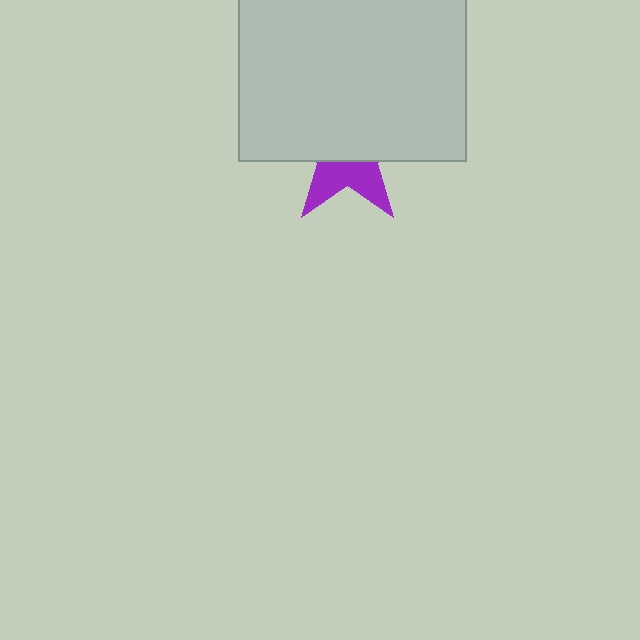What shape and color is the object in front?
The object in front is a light gray square.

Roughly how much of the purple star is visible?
A small part of it is visible (roughly 39%).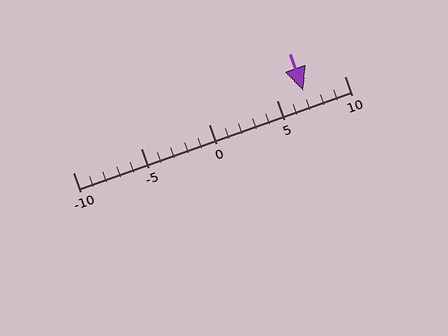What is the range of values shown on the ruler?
The ruler shows values from -10 to 10.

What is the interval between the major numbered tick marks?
The major tick marks are spaced 5 units apart.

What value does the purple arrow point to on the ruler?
The purple arrow points to approximately 7.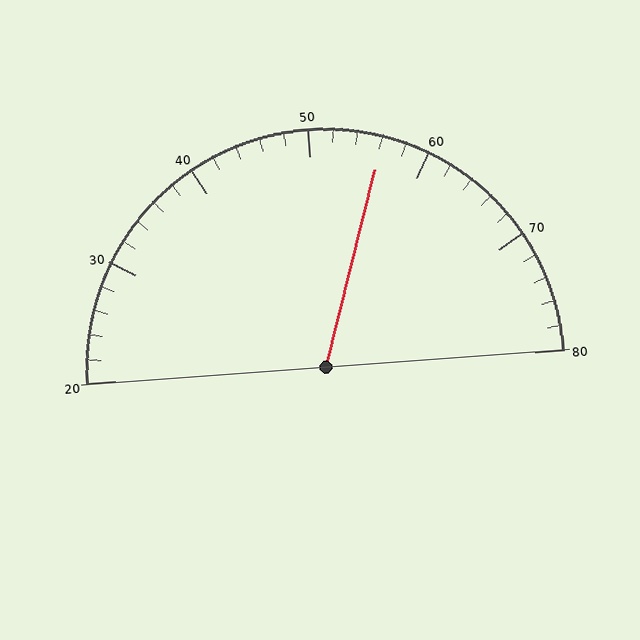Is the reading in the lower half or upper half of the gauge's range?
The reading is in the upper half of the range (20 to 80).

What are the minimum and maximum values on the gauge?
The gauge ranges from 20 to 80.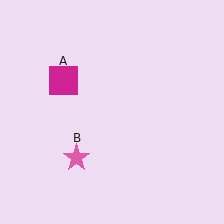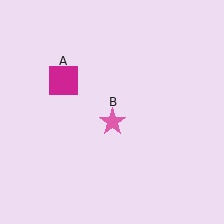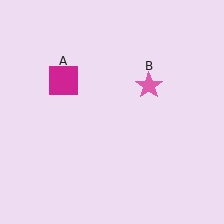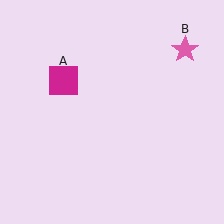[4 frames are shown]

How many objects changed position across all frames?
1 object changed position: pink star (object B).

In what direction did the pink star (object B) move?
The pink star (object B) moved up and to the right.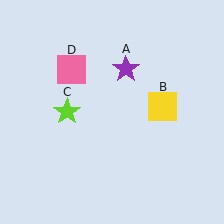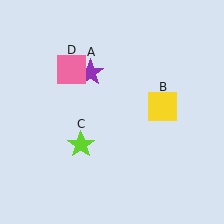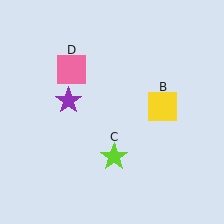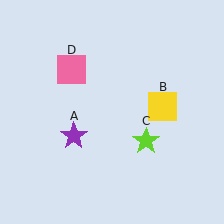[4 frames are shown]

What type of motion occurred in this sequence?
The purple star (object A), lime star (object C) rotated counterclockwise around the center of the scene.